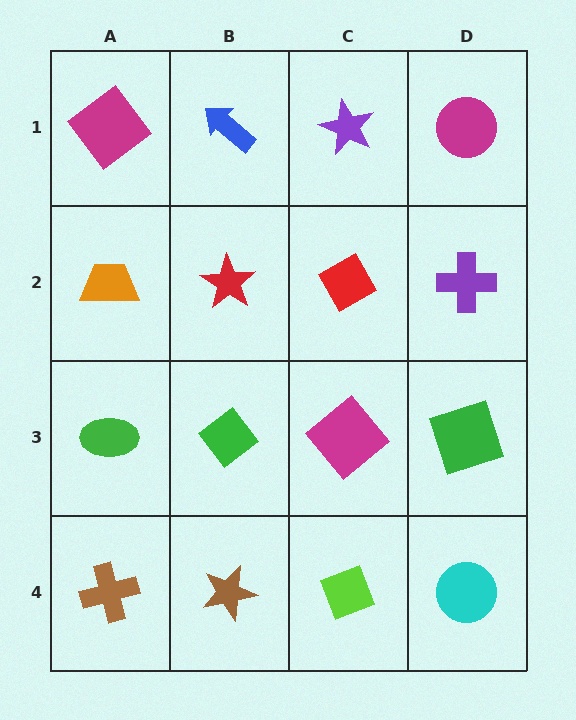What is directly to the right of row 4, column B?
A lime diamond.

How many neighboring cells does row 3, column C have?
4.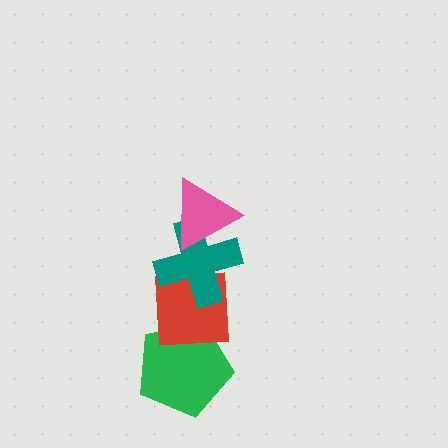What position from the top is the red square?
The red square is 3rd from the top.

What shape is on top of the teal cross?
The pink triangle is on top of the teal cross.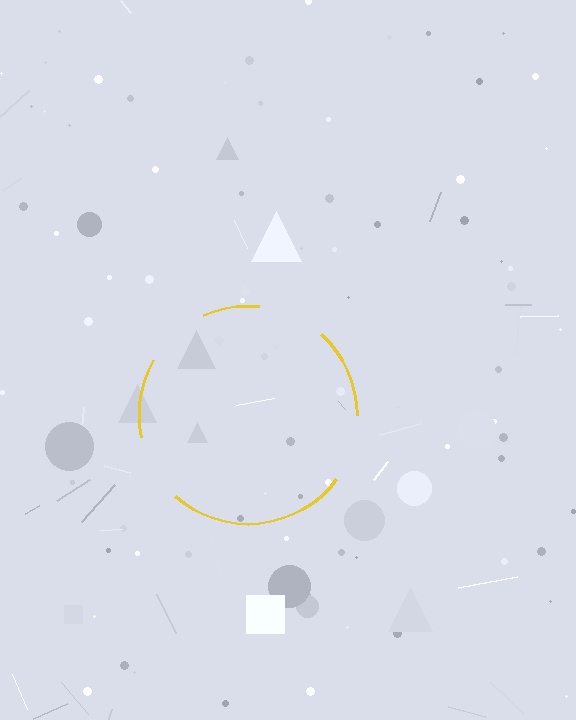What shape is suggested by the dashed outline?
The dashed outline suggests a circle.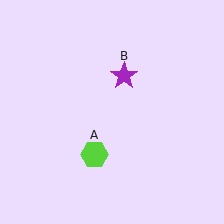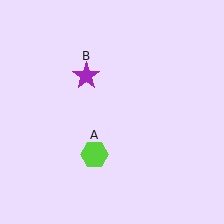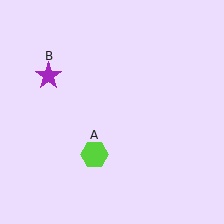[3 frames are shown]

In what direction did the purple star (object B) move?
The purple star (object B) moved left.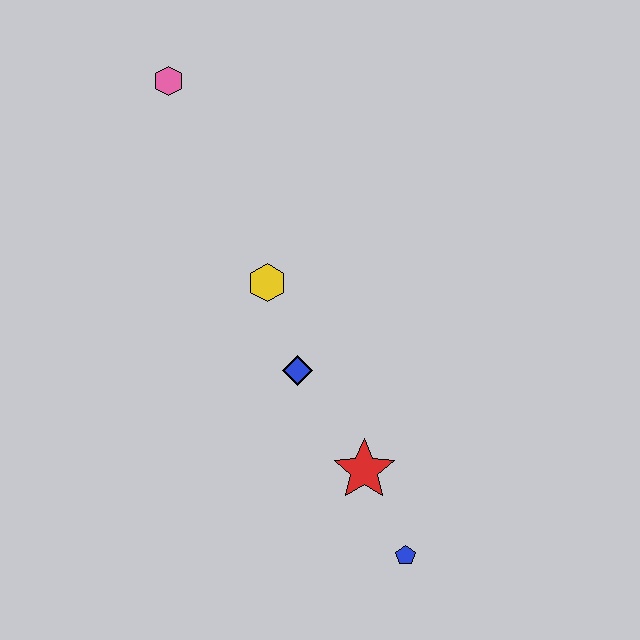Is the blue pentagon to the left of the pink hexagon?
No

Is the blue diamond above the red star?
Yes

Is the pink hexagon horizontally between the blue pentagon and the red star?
No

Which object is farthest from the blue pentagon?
The pink hexagon is farthest from the blue pentagon.